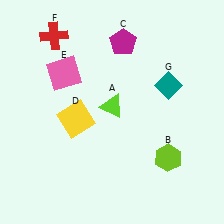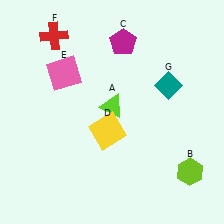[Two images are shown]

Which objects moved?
The objects that moved are: the lime hexagon (B), the yellow square (D).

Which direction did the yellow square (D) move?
The yellow square (D) moved right.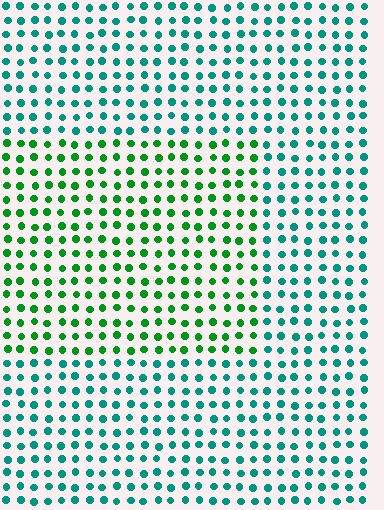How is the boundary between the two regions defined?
The boundary is defined purely by a slight shift in hue (about 42 degrees). Spacing, size, and orientation are identical on both sides.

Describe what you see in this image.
The image is filled with small teal elements in a uniform arrangement. A rectangle-shaped region is visible where the elements are tinted to a slightly different hue, forming a subtle color boundary.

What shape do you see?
I see a rectangle.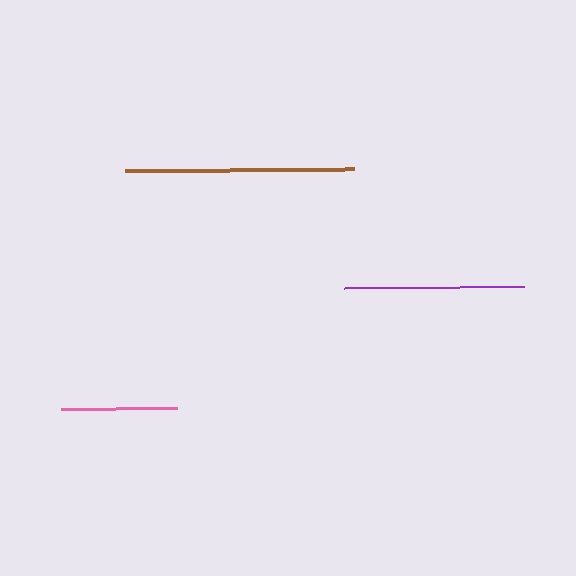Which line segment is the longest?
The brown line is the longest at approximately 229 pixels.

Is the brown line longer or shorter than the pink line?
The brown line is longer than the pink line.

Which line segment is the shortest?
The pink line is the shortest at approximately 117 pixels.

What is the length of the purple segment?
The purple segment is approximately 180 pixels long.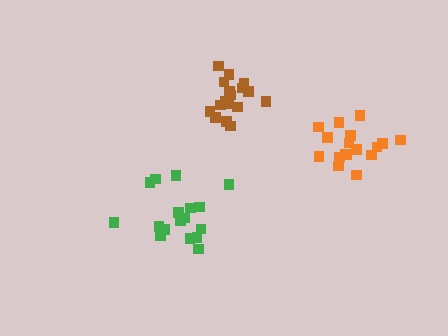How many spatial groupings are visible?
There are 3 spatial groupings.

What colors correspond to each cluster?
The clusters are colored: green, orange, brown.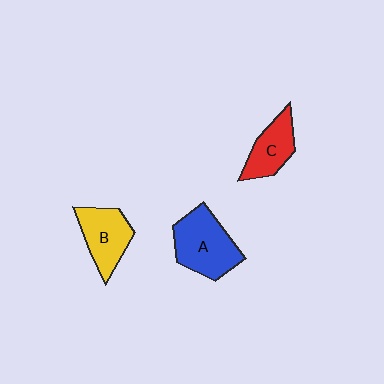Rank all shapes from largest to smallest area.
From largest to smallest: A (blue), B (yellow), C (red).